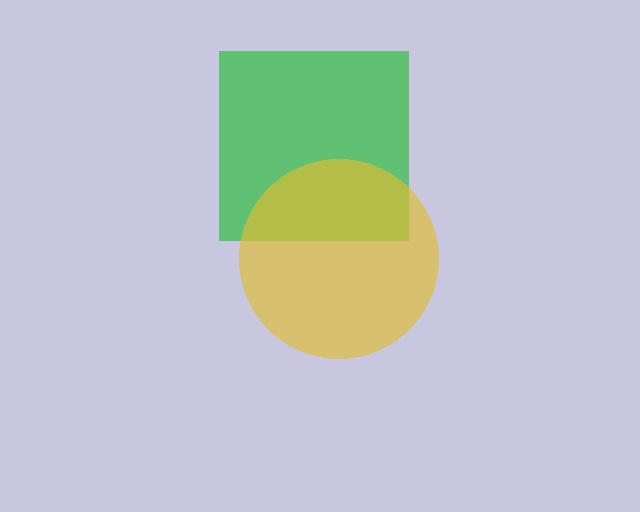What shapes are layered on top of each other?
The layered shapes are: a green square, a yellow circle.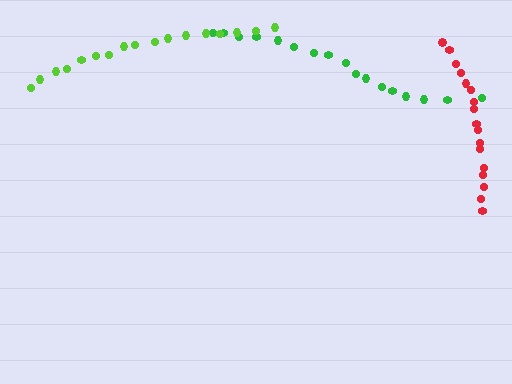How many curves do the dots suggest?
There are 3 distinct paths.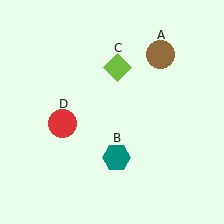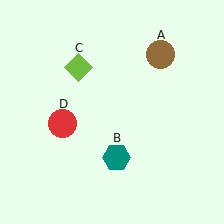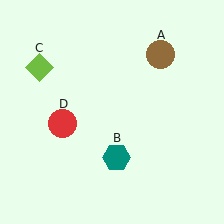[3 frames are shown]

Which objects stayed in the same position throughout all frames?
Brown circle (object A) and teal hexagon (object B) and red circle (object D) remained stationary.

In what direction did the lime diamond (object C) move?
The lime diamond (object C) moved left.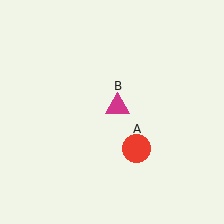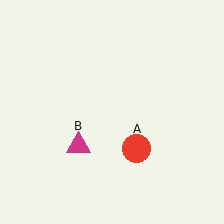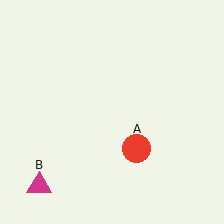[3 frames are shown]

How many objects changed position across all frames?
1 object changed position: magenta triangle (object B).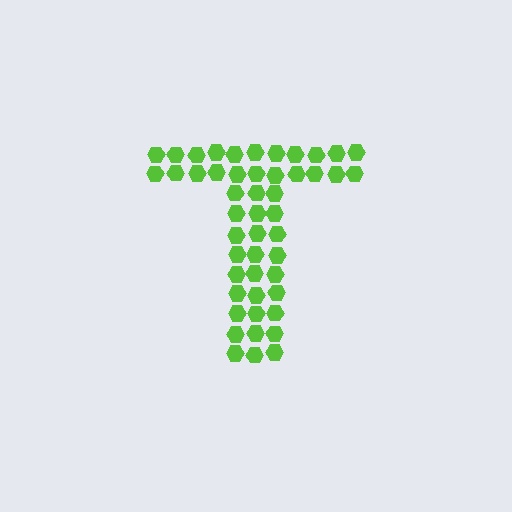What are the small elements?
The small elements are hexagons.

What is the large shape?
The large shape is the letter T.